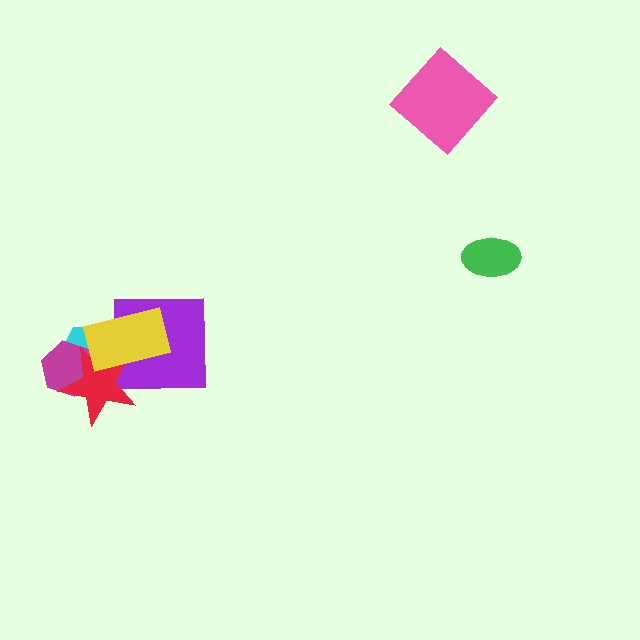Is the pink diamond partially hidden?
No, no other shape covers it.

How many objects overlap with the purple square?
2 objects overlap with the purple square.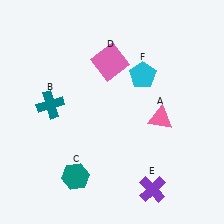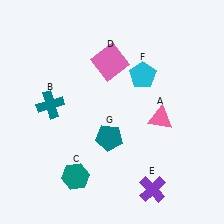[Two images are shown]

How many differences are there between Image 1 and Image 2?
There is 1 difference between the two images.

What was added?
A teal pentagon (G) was added in Image 2.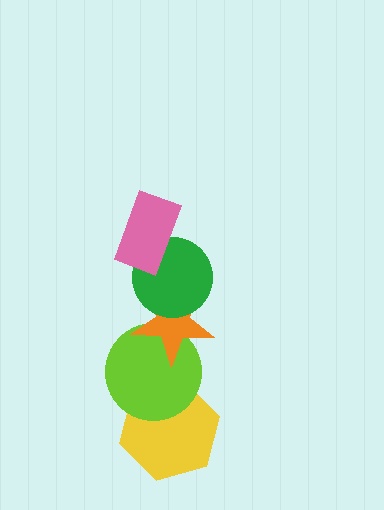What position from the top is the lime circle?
The lime circle is 4th from the top.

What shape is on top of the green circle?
The pink rectangle is on top of the green circle.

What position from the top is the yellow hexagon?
The yellow hexagon is 5th from the top.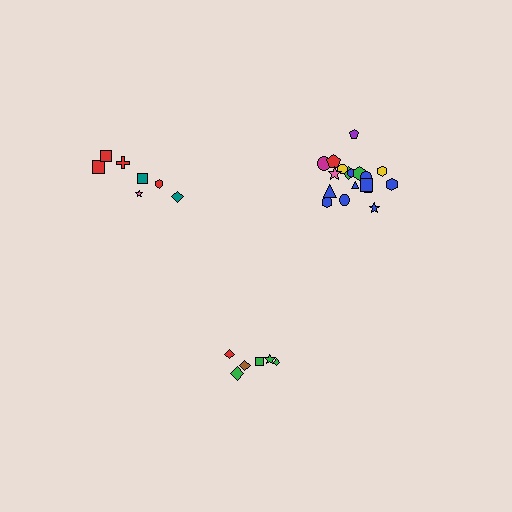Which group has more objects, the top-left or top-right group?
The top-right group.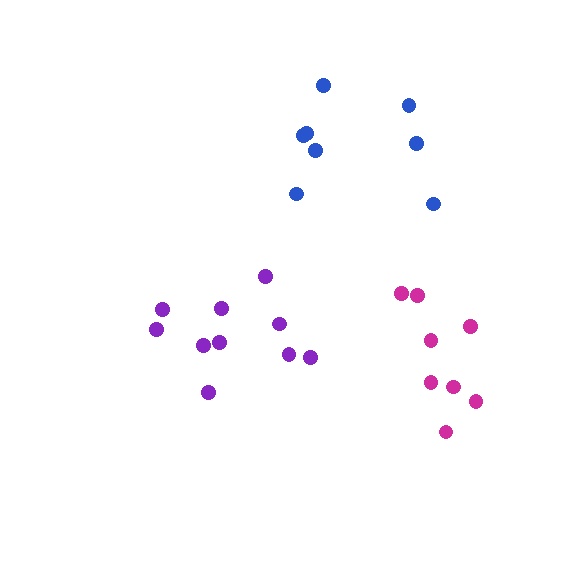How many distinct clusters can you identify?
There are 3 distinct clusters.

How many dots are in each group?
Group 1: 10 dots, Group 2: 8 dots, Group 3: 8 dots (26 total).